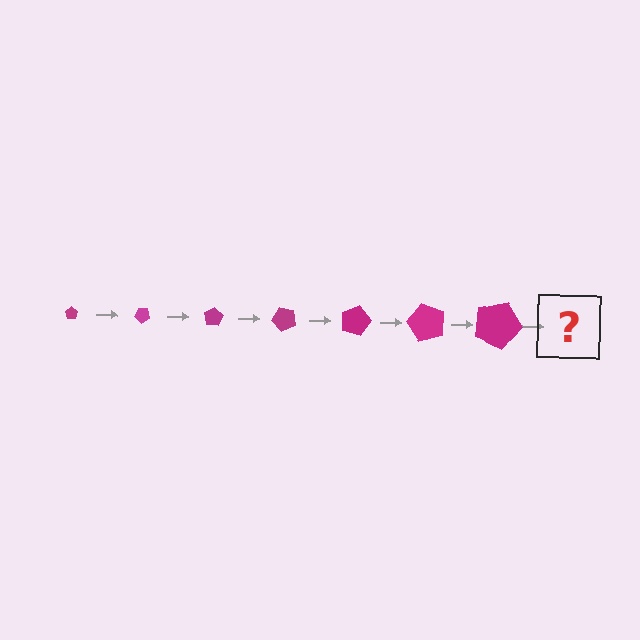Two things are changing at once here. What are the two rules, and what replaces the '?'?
The two rules are that the pentagon grows larger each step and it rotates 40 degrees each step. The '?' should be a pentagon, larger than the previous one and rotated 280 degrees from the start.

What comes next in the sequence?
The next element should be a pentagon, larger than the previous one and rotated 280 degrees from the start.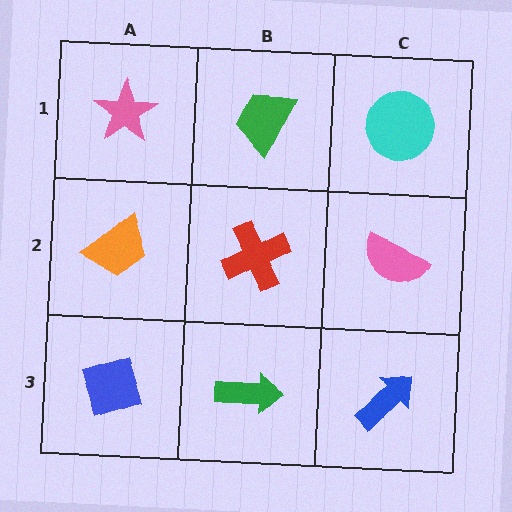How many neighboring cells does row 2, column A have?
3.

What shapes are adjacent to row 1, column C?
A pink semicircle (row 2, column C), a green trapezoid (row 1, column B).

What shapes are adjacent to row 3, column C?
A pink semicircle (row 2, column C), a green arrow (row 3, column B).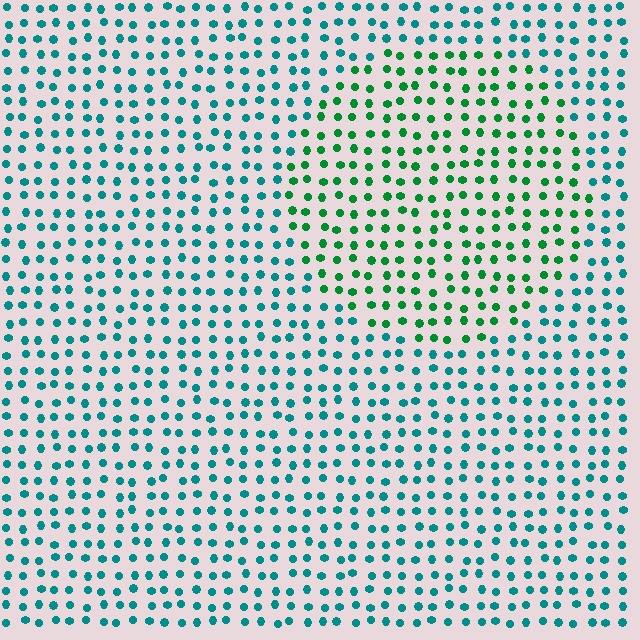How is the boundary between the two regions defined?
The boundary is defined purely by a slight shift in hue (about 39 degrees). Spacing, size, and orientation are identical on both sides.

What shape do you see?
I see a circle.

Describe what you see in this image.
The image is filled with small teal elements in a uniform arrangement. A circle-shaped region is visible where the elements are tinted to a slightly different hue, forming a subtle color boundary.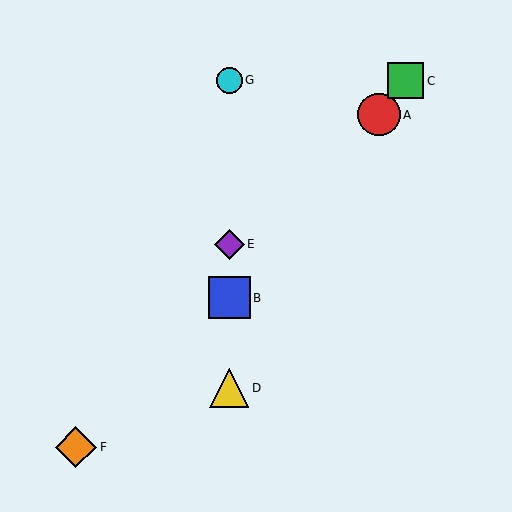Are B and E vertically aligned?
Yes, both are at x≈229.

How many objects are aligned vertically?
4 objects (B, D, E, G) are aligned vertically.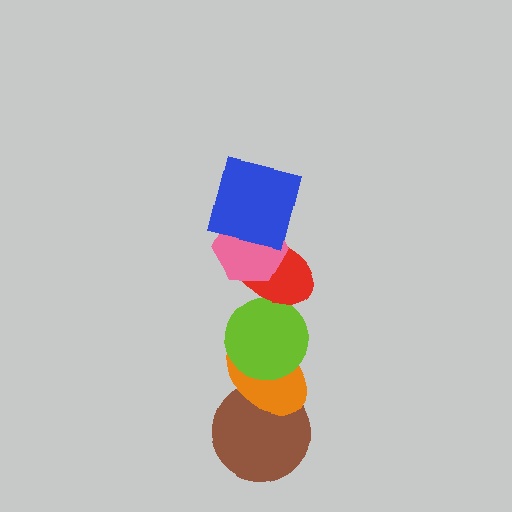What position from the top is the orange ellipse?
The orange ellipse is 5th from the top.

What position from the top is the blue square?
The blue square is 1st from the top.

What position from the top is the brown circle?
The brown circle is 6th from the top.